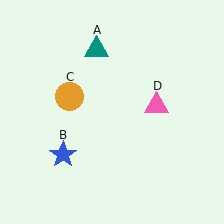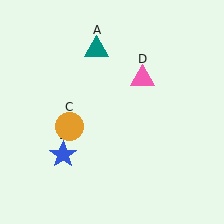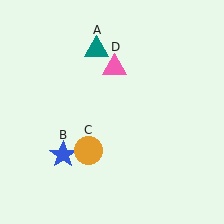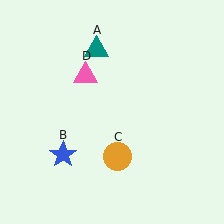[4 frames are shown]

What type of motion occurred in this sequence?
The orange circle (object C), pink triangle (object D) rotated counterclockwise around the center of the scene.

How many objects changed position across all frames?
2 objects changed position: orange circle (object C), pink triangle (object D).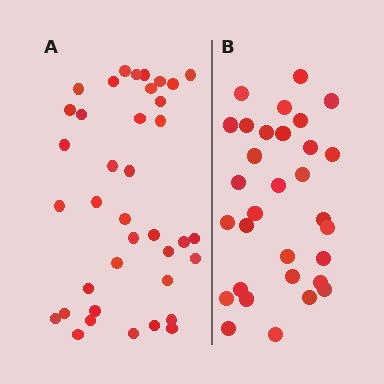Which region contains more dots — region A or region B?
Region A (the left region) has more dots.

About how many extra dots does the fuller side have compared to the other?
Region A has roughly 8 or so more dots than region B.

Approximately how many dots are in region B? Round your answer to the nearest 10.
About 30 dots. (The exact count is 31, which rounds to 30.)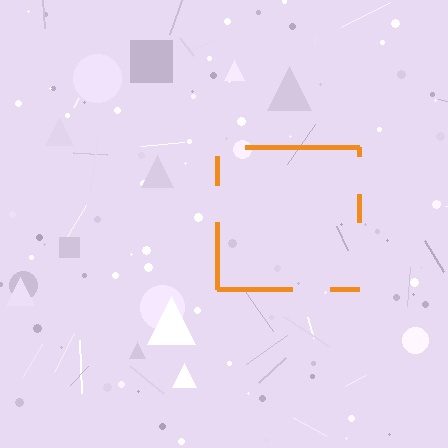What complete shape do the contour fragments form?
The contour fragments form a square.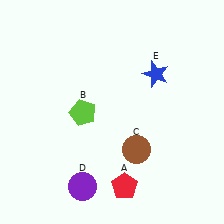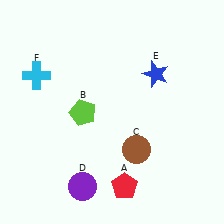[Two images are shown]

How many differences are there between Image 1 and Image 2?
There is 1 difference between the two images.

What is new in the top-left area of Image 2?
A cyan cross (F) was added in the top-left area of Image 2.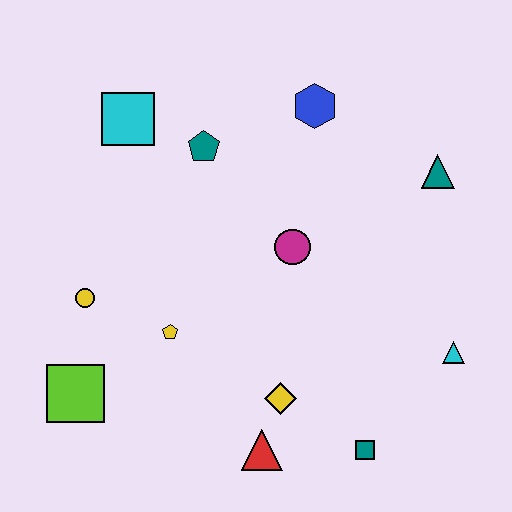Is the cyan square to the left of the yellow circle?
No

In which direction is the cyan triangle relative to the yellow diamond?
The cyan triangle is to the right of the yellow diamond.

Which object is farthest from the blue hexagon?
The lime square is farthest from the blue hexagon.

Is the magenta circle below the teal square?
No